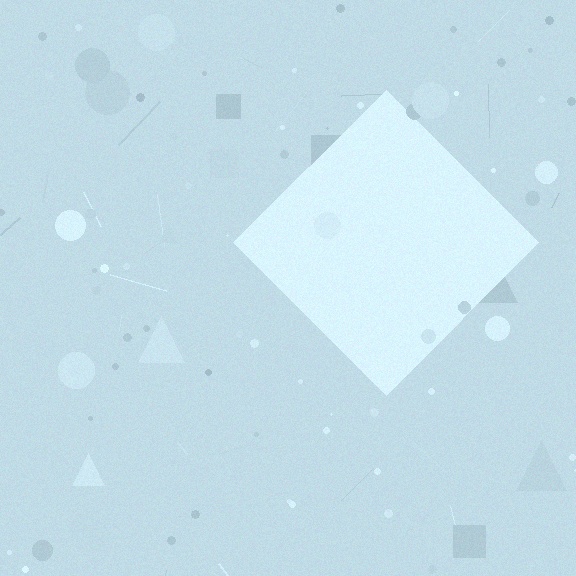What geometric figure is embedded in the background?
A diamond is embedded in the background.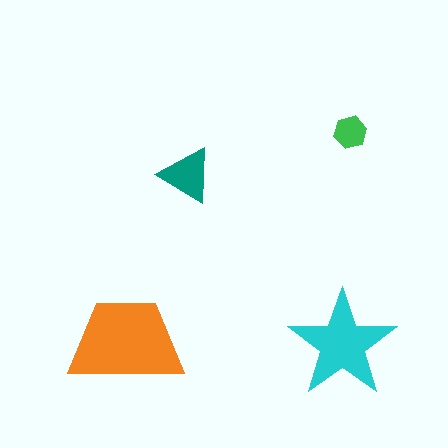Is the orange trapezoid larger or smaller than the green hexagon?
Larger.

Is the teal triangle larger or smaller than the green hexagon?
Larger.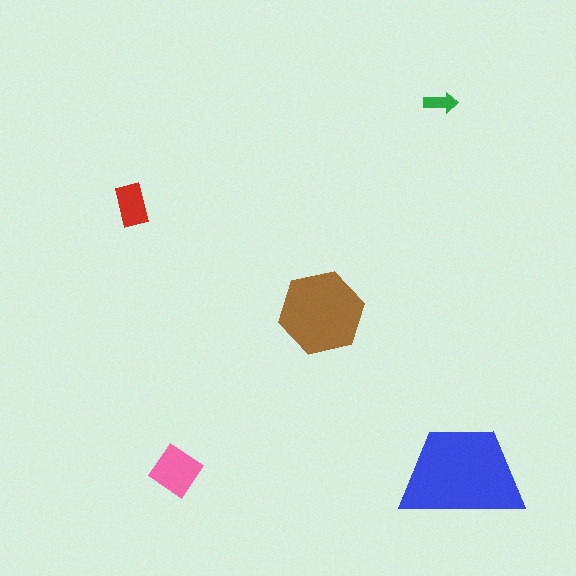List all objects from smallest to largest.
The green arrow, the red rectangle, the pink diamond, the brown hexagon, the blue trapezoid.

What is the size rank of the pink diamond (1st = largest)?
3rd.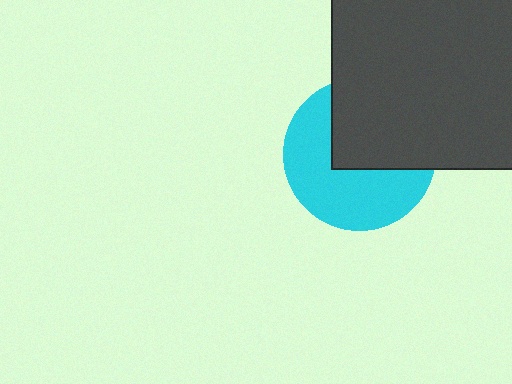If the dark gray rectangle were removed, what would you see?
You would see the complete cyan circle.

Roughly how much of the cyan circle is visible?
About half of it is visible (roughly 55%).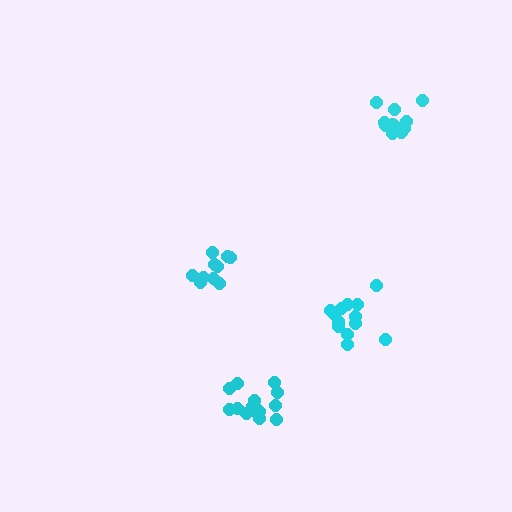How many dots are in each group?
Group 1: 13 dots, Group 2: 15 dots, Group 3: 10 dots, Group 4: 14 dots (52 total).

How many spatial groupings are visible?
There are 4 spatial groupings.